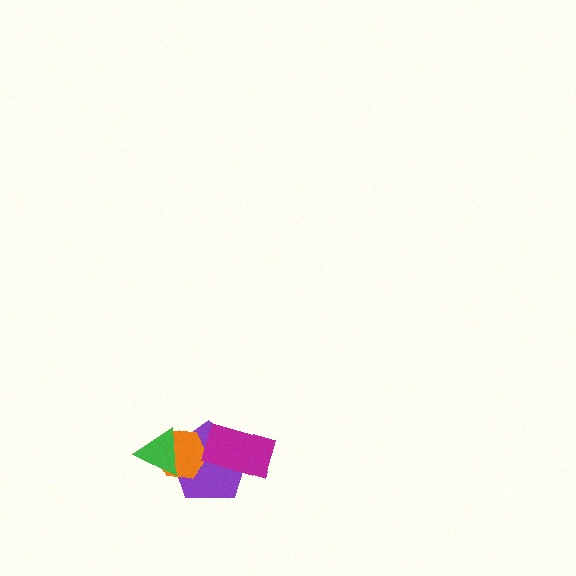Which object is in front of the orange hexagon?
The green triangle is in front of the orange hexagon.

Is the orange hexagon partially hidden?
Yes, it is partially covered by another shape.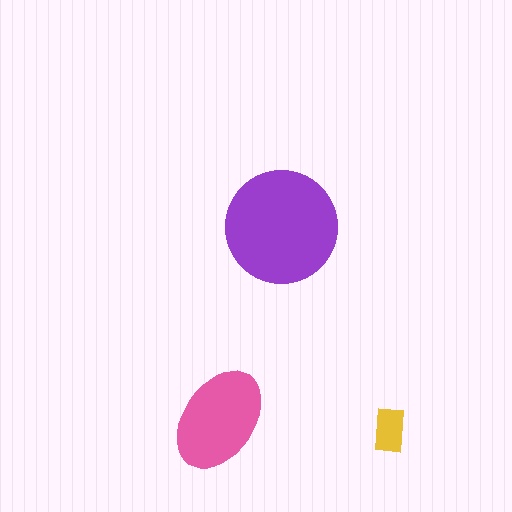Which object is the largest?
The purple circle.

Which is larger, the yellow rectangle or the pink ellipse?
The pink ellipse.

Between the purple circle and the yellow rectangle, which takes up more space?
The purple circle.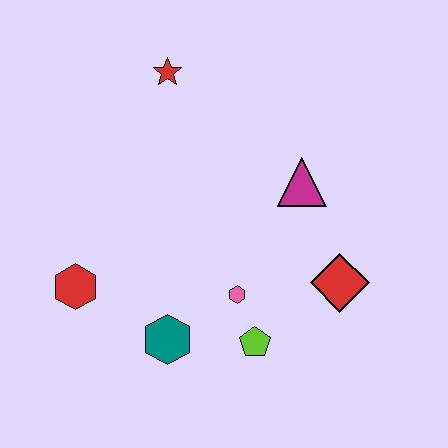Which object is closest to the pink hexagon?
The lime pentagon is closest to the pink hexagon.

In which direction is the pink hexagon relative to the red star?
The pink hexagon is below the red star.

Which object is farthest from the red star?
The lime pentagon is farthest from the red star.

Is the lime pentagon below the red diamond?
Yes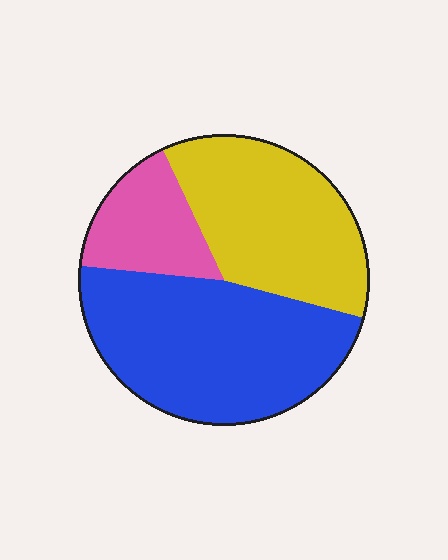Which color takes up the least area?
Pink, at roughly 15%.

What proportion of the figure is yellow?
Yellow takes up between a third and a half of the figure.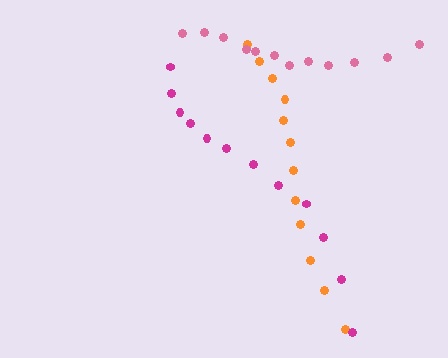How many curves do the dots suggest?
There are 3 distinct paths.